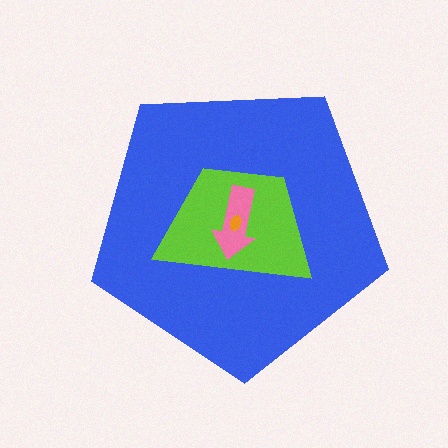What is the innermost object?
The orange ellipse.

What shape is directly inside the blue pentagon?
The lime trapezoid.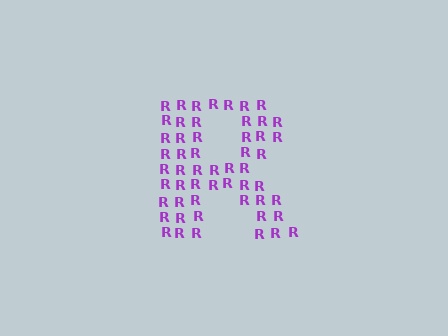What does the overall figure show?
The overall figure shows the letter R.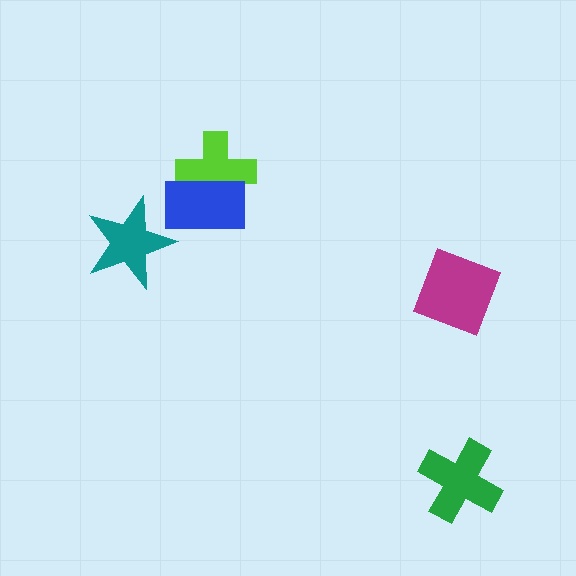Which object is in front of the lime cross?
The blue rectangle is in front of the lime cross.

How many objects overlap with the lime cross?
1 object overlaps with the lime cross.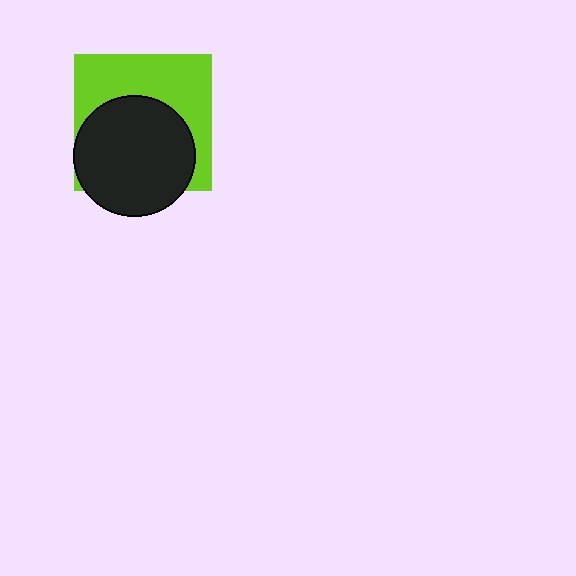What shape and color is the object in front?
The object in front is a black circle.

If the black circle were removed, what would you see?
You would see the complete lime square.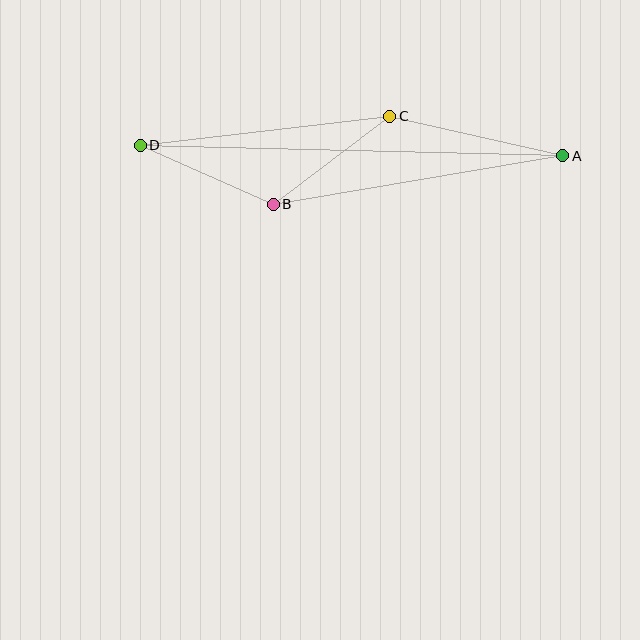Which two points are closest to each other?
Points B and D are closest to each other.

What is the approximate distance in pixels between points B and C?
The distance between B and C is approximately 146 pixels.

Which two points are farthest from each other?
Points A and D are farthest from each other.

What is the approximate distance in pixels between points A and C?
The distance between A and C is approximately 177 pixels.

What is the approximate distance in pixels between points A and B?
The distance between A and B is approximately 294 pixels.